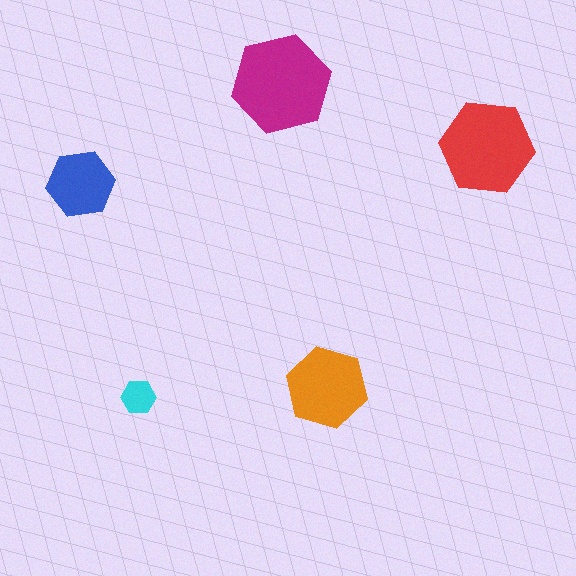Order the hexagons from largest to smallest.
the magenta one, the red one, the orange one, the blue one, the cyan one.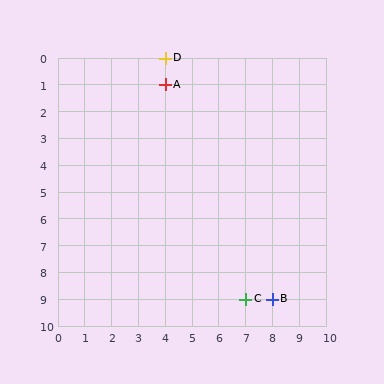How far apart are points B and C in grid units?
Points B and C are 1 column apart.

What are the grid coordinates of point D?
Point D is at grid coordinates (4, 0).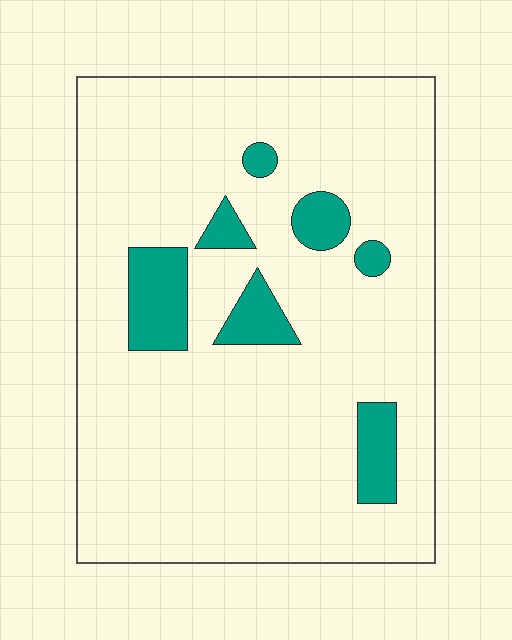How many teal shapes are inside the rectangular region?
7.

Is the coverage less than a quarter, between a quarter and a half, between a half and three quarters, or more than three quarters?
Less than a quarter.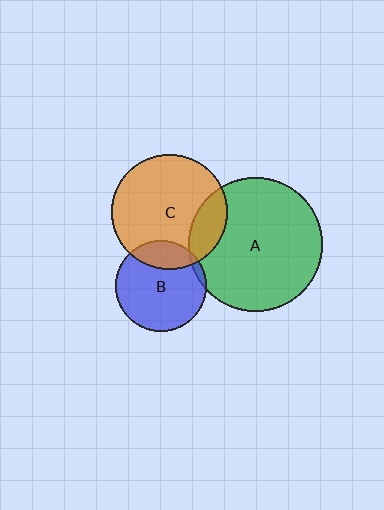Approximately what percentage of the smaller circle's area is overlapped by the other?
Approximately 5%.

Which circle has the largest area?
Circle A (green).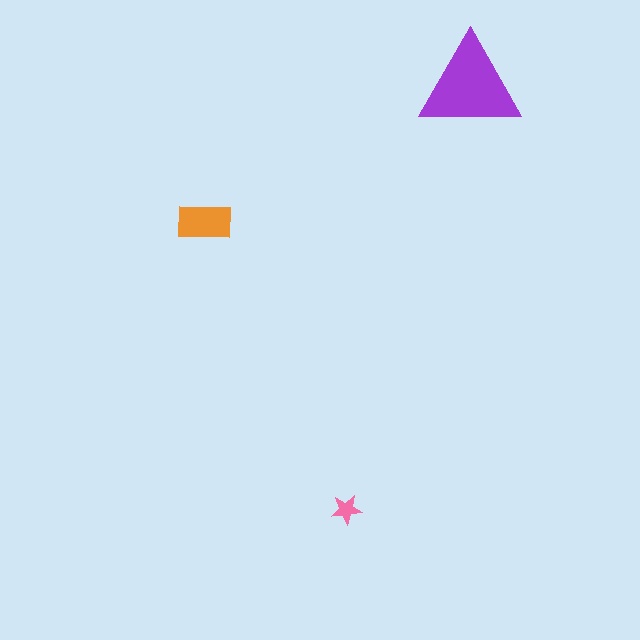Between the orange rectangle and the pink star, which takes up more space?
The orange rectangle.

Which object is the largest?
The purple triangle.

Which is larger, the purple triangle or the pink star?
The purple triangle.